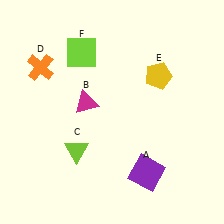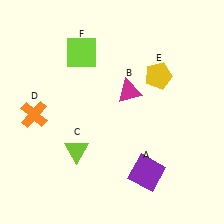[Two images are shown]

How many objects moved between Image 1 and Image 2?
2 objects moved between the two images.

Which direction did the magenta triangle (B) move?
The magenta triangle (B) moved right.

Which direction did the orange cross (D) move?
The orange cross (D) moved down.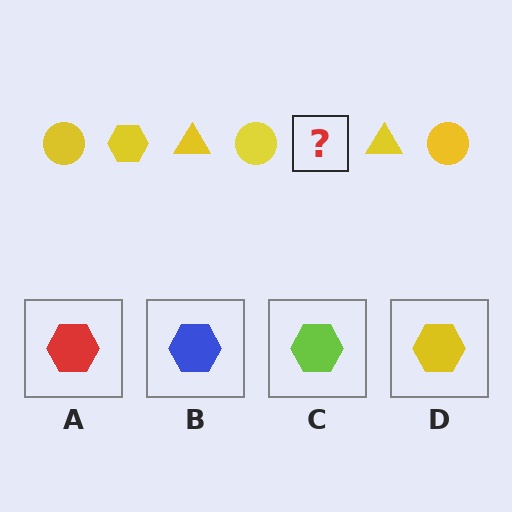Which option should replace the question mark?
Option D.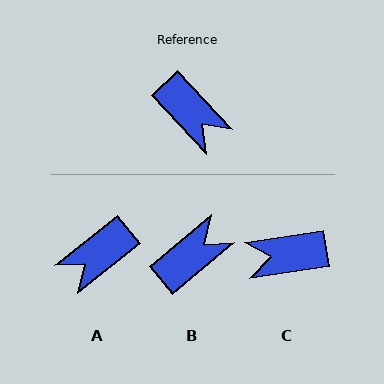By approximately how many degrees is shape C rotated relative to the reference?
Approximately 125 degrees clockwise.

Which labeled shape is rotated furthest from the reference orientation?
C, about 125 degrees away.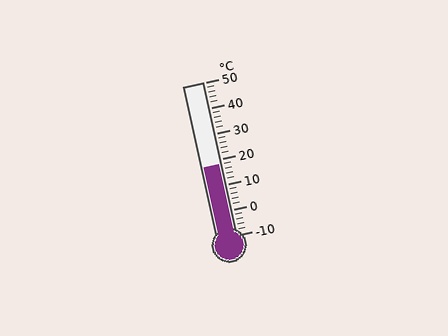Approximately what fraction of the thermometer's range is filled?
The thermometer is filled to approximately 45% of its range.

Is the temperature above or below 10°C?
The temperature is above 10°C.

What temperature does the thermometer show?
The thermometer shows approximately 18°C.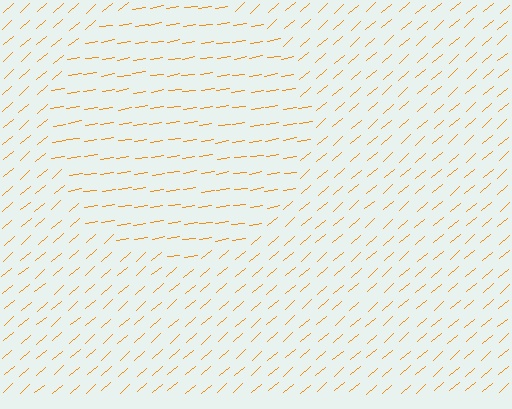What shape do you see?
I see a circle.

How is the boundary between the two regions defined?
The boundary is defined purely by a change in line orientation (approximately 32 degrees difference). All lines are the same color and thickness.